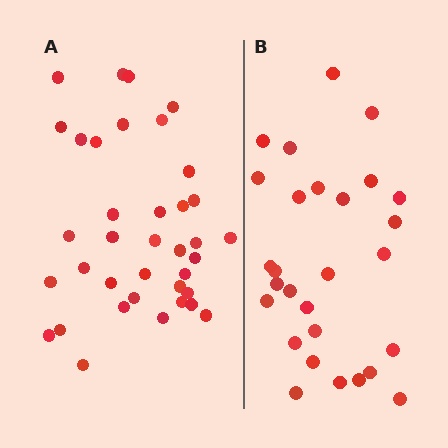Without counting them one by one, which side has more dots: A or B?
Region A (the left region) has more dots.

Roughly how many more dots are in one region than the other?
Region A has roughly 8 or so more dots than region B.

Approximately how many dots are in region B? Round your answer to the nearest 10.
About 30 dots. (The exact count is 28, which rounds to 30.)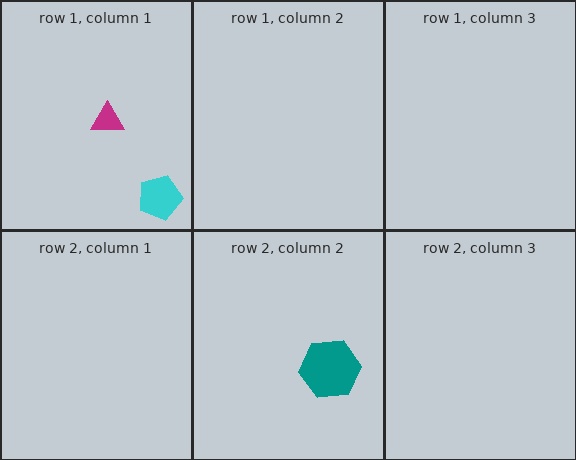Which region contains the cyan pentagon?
The row 1, column 1 region.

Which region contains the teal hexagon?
The row 2, column 2 region.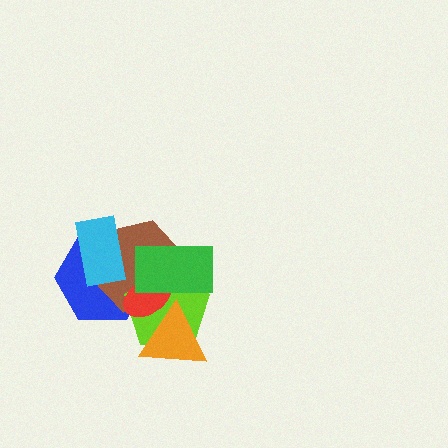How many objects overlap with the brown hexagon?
5 objects overlap with the brown hexagon.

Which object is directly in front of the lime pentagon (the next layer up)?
The red ellipse is directly in front of the lime pentagon.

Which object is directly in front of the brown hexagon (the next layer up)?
The lime pentagon is directly in front of the brown hexagon.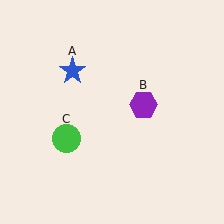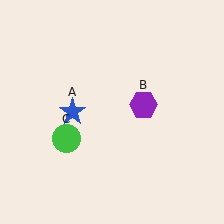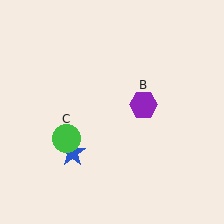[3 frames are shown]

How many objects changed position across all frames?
1 object changed position: blue star (object A).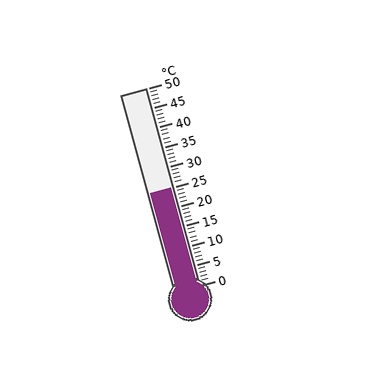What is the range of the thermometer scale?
The thermometer scale ranges from 0°C to 50°C.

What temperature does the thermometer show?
The thermometer shows approximately 25°C.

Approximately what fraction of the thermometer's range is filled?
The thermometer is filled to approximately 50% of its range.